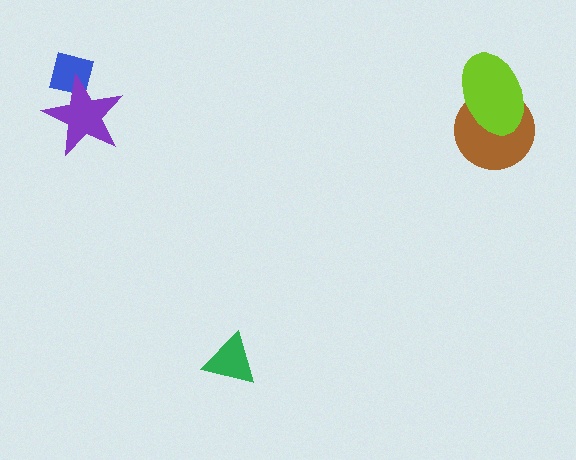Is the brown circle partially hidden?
Yes, it is partially covered by another shape.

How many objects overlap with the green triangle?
0 objects overlap with the green triangle.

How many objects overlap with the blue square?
1 object overlaps with the blue square.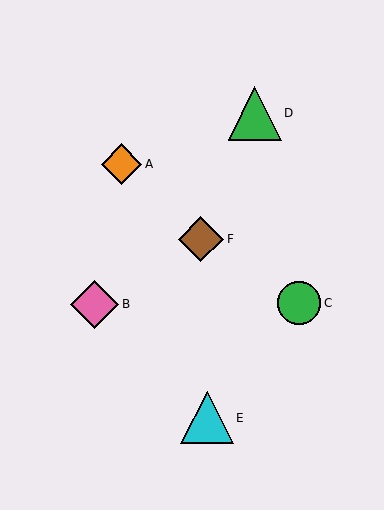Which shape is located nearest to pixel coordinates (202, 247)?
The brown diamond (labeled F) at (201, 239) is nearest to that location.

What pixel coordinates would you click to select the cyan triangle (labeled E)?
Click at (207, 418) to select the cyan triangle E.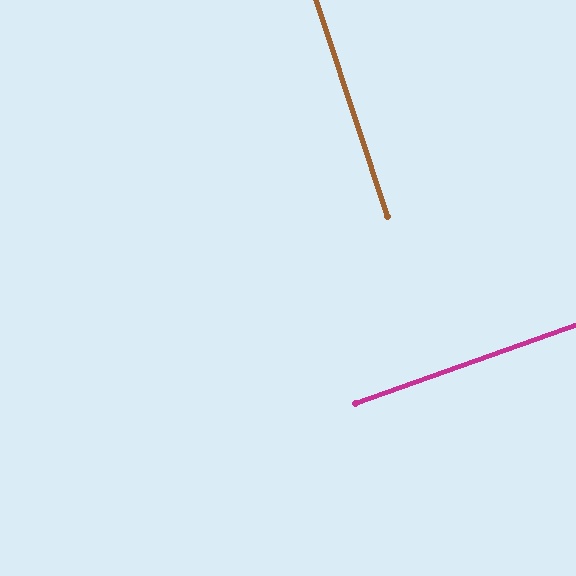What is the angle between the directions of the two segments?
Approximately 88 degrees.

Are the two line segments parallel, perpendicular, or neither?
Perpendicular — they meet at approximately 88°.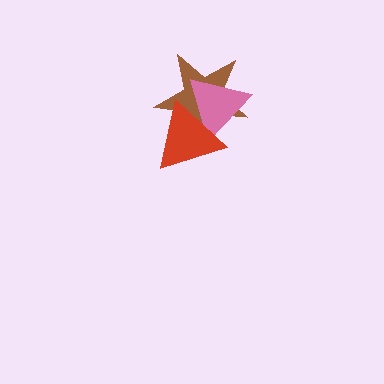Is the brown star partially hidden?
Yes, it is partially covered by another shape.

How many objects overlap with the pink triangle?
2 objects overlap with the pink triangle.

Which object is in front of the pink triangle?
The red triangle is in front of the pink triangle.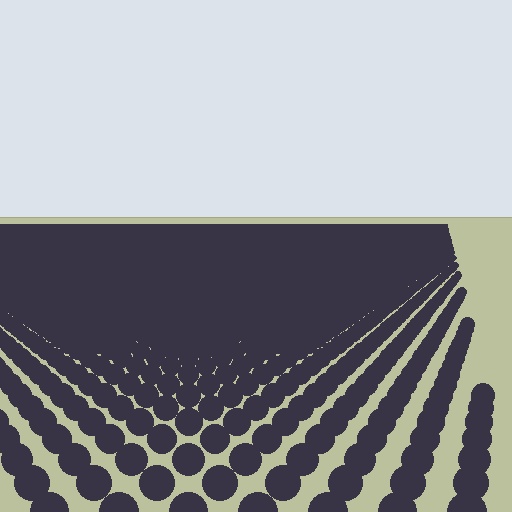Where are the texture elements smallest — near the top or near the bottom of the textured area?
Near the top.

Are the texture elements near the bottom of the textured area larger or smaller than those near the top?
Larger. Near the bottom, elements are closer to the viewer and appear at a bigger on-screen size.